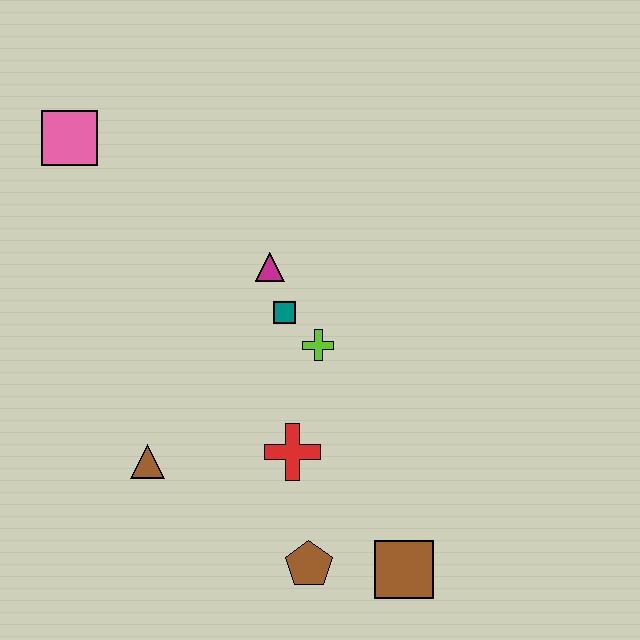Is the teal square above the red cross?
Yes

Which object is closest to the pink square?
The magenta triangle is closest to the pink square.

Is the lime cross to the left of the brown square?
Yes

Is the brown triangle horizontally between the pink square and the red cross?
Yes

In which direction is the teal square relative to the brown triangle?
The teal square is above the brown triangle.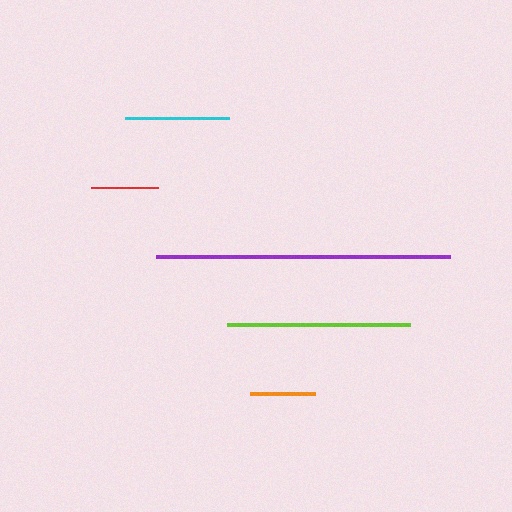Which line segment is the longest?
The purple line is the longest at approximately 294 pixels.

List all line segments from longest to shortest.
From longest to shortest: purple, lime, cyan, red, orange.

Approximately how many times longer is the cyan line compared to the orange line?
The cyan line is approximately 1.6 times the length of the orange line.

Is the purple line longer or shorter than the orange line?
The purple line is longer than the orange line.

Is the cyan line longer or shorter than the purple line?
The purple line is longer than the cyan line.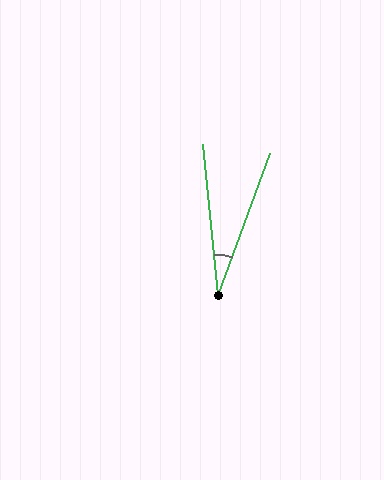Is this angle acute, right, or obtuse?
It is acute.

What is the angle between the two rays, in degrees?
Approximately 26 degrees.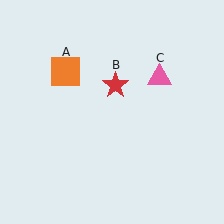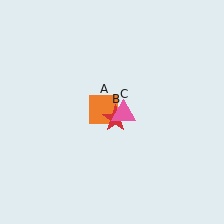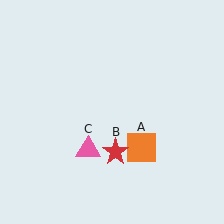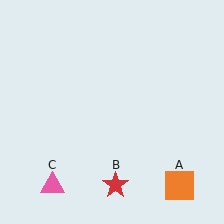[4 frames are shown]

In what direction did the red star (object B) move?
The red star (object B) moved down.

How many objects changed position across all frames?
3 objects changed position: orange square (object A), red star (object B), pink triangle (object C).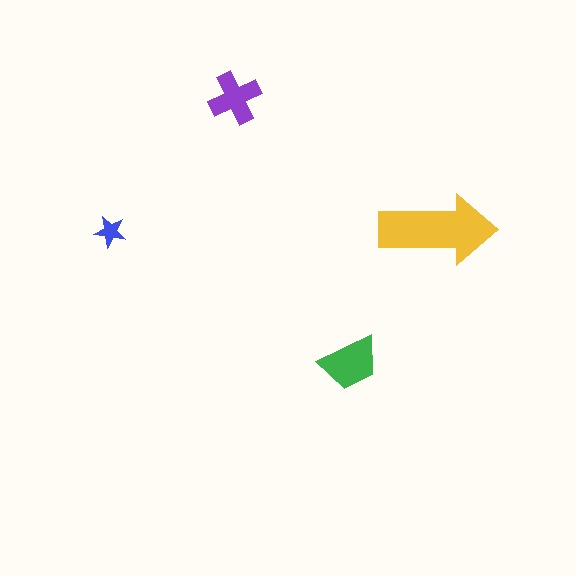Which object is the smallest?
The blue star.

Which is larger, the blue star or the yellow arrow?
The yellow arrow.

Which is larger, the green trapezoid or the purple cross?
The green trapezoid.